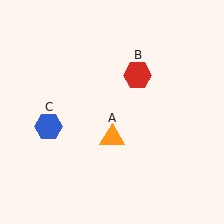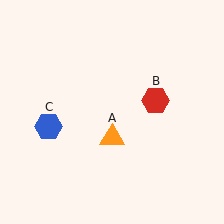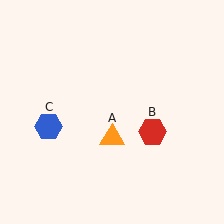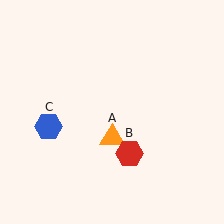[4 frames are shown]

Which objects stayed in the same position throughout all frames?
Orange triangle (object A) and blue hexagon (object C) remained stationary.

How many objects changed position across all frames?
1 object changed position: red hexagon (object B).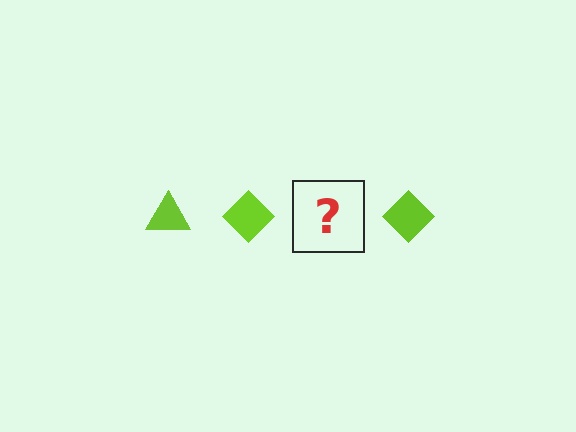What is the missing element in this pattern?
The missing element is a lime triangle.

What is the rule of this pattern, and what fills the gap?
The rule is that the pattern cycles through triangle, diamond shapes in lime. The gap should be filled with a lime triangle.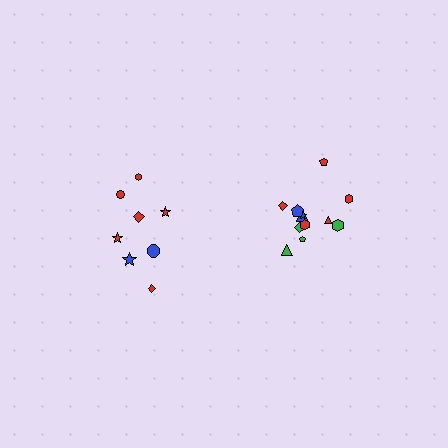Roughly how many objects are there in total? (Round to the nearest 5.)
Roughly 20 objects in total.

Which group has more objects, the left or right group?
The right group.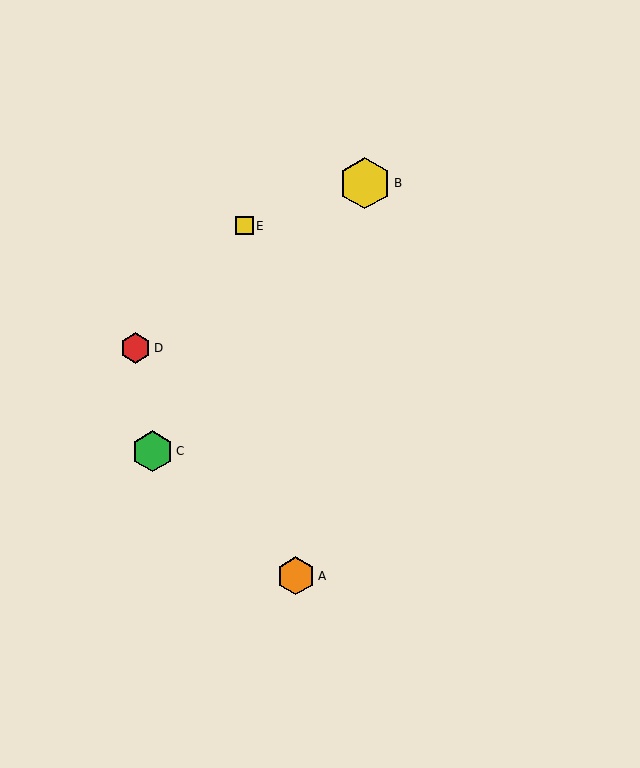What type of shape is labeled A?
Shape A is an orange hexagon.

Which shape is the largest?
The yellow hexagon (labeled B) is the largest.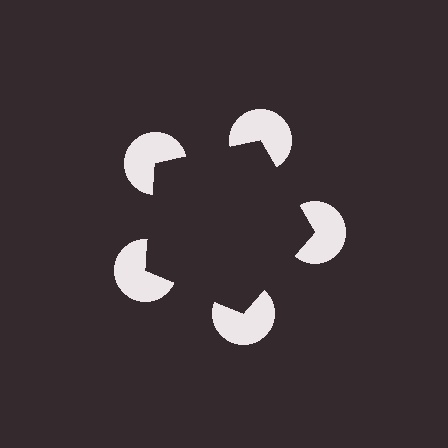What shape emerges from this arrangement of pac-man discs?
An illusory pentagon — its edges are inferred from the aligned wedge cuts in the pac-man discs, not physically drawn.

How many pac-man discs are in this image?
There are 5 — one at each vertex of the illusory pentagon.